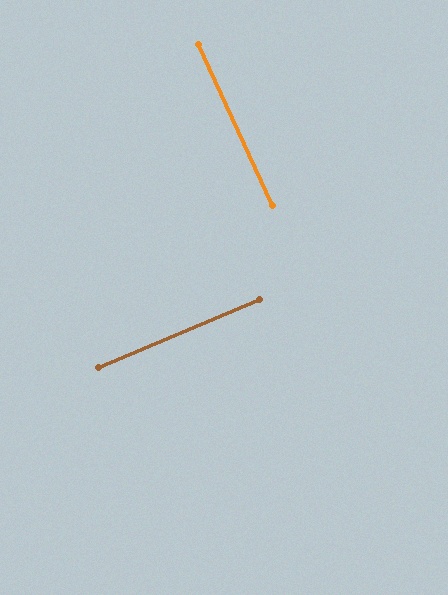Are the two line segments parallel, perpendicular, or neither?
Perpendicular — they meet at approximately 88°.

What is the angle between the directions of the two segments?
Approximately 88 degrees.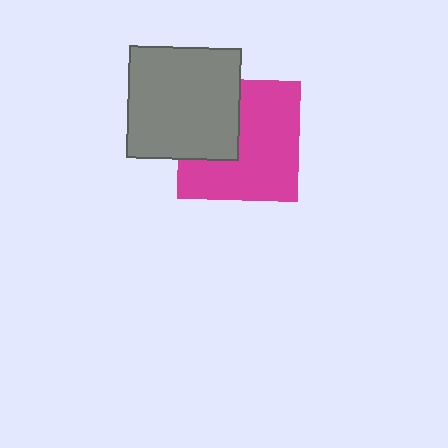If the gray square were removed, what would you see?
You would see the complete magenta square.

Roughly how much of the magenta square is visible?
Most of it is visible (roughly 65%).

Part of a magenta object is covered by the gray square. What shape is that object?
It is a square.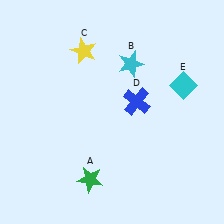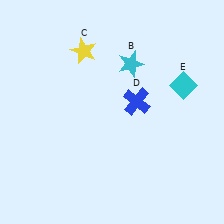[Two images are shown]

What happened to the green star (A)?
The green star (A) was removed in Image 2. It was in the bottom-left area of Image 1.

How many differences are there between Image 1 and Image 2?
There is 1 difference between the two images.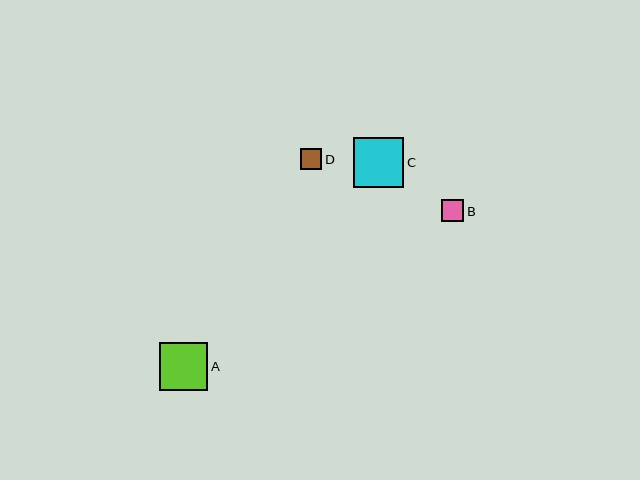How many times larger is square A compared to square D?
Square A is approximately 2.3 times the size of square D.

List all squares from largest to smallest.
From largest to smallest: C, A, B, D.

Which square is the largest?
Square C is the largest with a size of approximately 50 pixels.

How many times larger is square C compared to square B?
Square C is approximately 2.3 times the size of square B.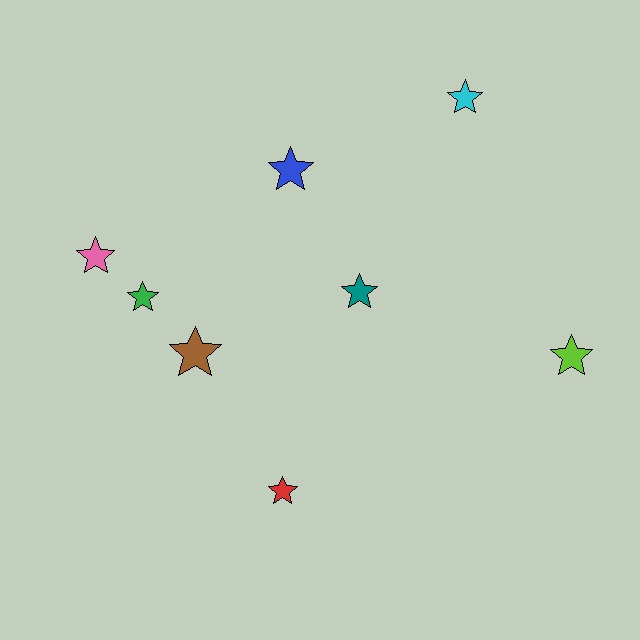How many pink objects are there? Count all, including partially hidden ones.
There is 1 pink object.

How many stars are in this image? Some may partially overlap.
There are 8 stars.